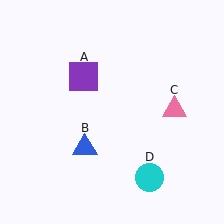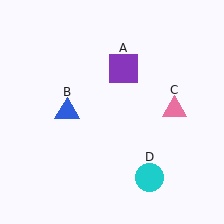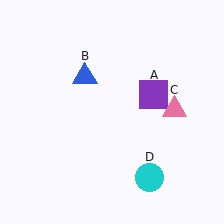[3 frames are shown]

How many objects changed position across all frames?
2 objects changed position: purple square (object A), blue triangle (object B).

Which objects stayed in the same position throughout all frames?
Pink triangle (object C) and cyan circle (object D) remained stationary.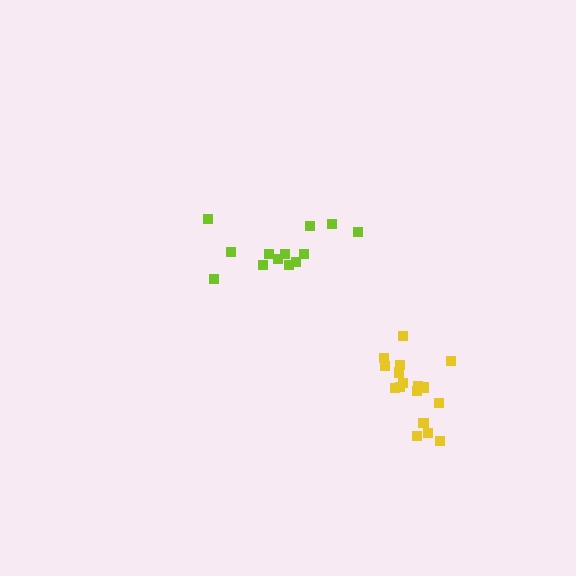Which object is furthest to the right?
The yellow cluster is rightmost.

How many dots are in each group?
Group 1: 13 dots, Group 2: 18 dots (31 total).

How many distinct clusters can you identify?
There are 2 distinct clusters.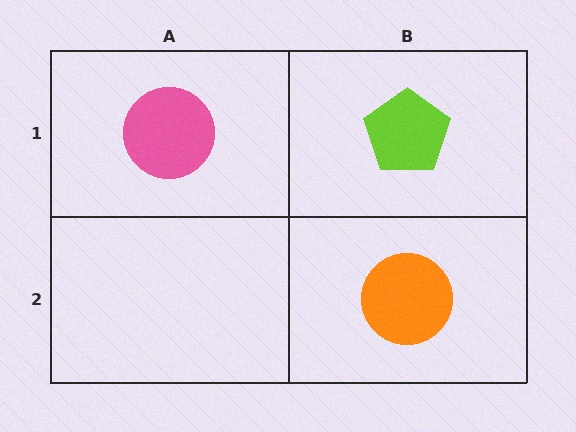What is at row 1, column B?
A lime pentagon.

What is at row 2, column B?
An orange circle.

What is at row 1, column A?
A pink circle.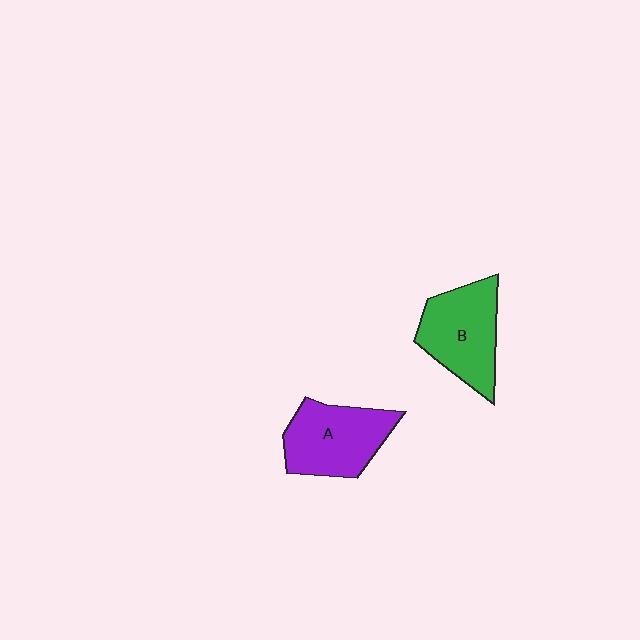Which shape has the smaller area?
Shape A (purple).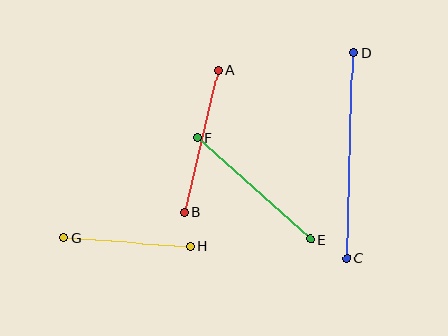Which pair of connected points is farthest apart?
Points C and D are farthest apart.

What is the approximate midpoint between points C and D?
The midpoint is at approximately (350, 155) pixels.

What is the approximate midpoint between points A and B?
The midpoint is at approximately (201, 141) pixels.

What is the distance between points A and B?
The distance is approximately 146 pixels.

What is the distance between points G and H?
The distance is approximately 127 pixels.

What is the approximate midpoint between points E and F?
The midpoint is at approximately (254, 188) pixels.